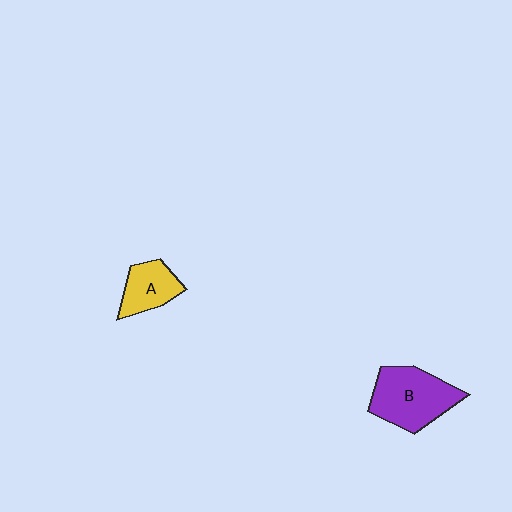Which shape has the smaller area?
Shape A (yellow).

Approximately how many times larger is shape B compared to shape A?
Approximately 1.7 times.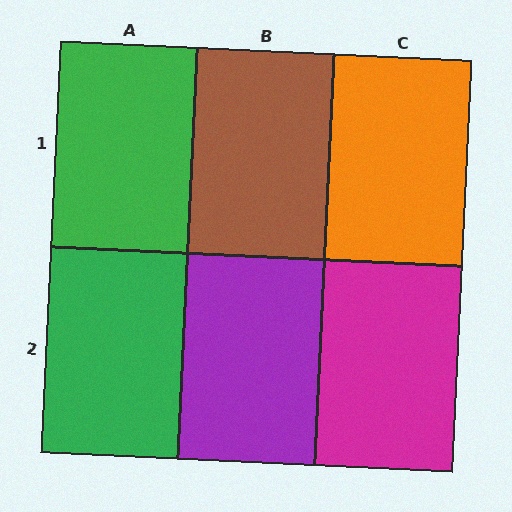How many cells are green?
2 cells are green.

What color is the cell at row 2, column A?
Green.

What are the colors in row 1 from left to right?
Green, brown, orange.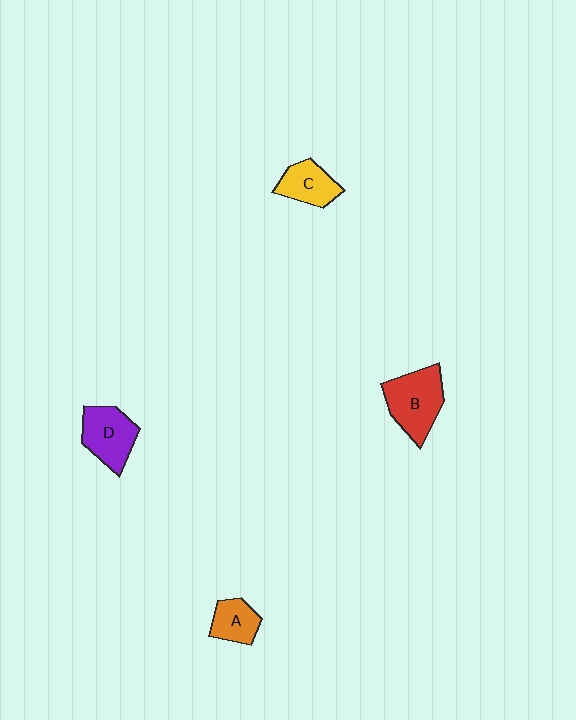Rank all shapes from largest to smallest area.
From largest to smallest: B (red), D (purple), C (yellow), A (orange).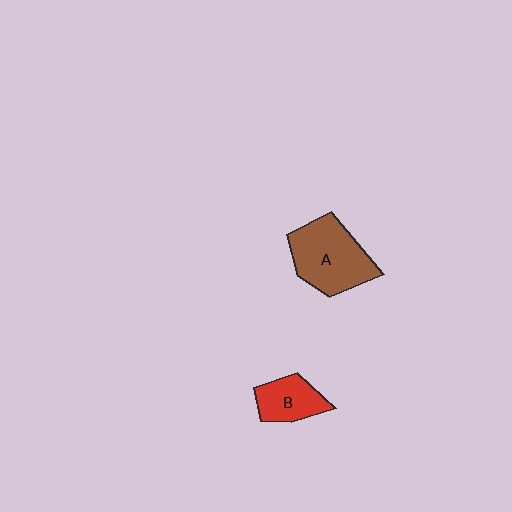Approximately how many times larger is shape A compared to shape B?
Approximately 1.8 times.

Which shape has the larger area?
Shape A (brown).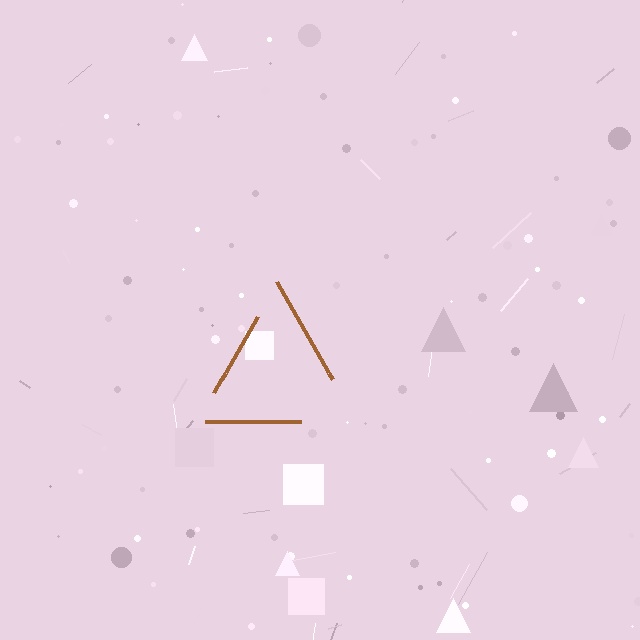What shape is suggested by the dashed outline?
The dashed outline suggests a triangle.